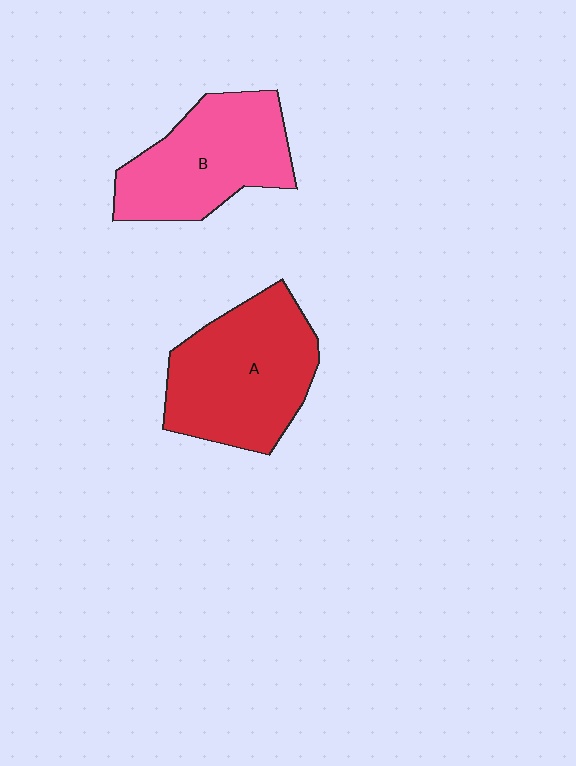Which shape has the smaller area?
Shape B (pink).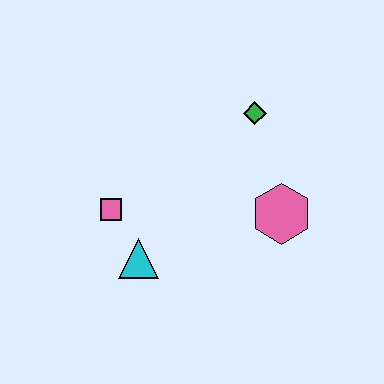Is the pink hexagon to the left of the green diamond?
No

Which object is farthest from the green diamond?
The cyan triangle is farthest from the green diamond.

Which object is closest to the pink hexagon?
The green diamond is closest to the pink hexagon.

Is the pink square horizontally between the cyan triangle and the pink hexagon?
No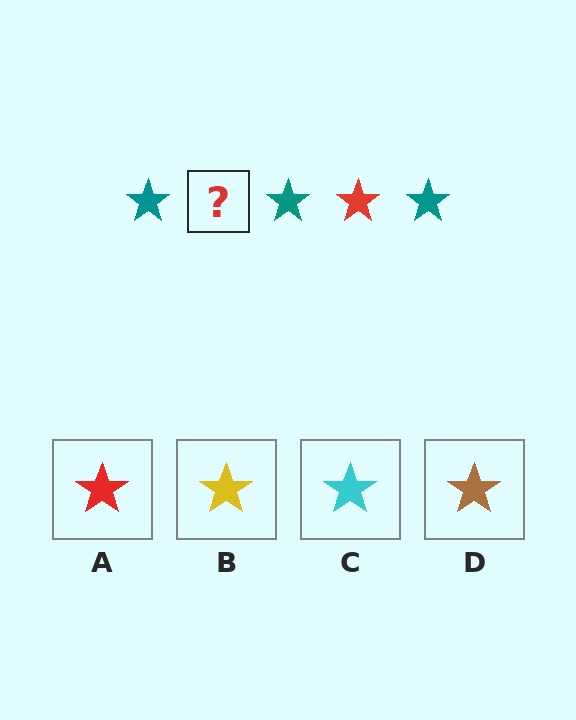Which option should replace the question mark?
Option A.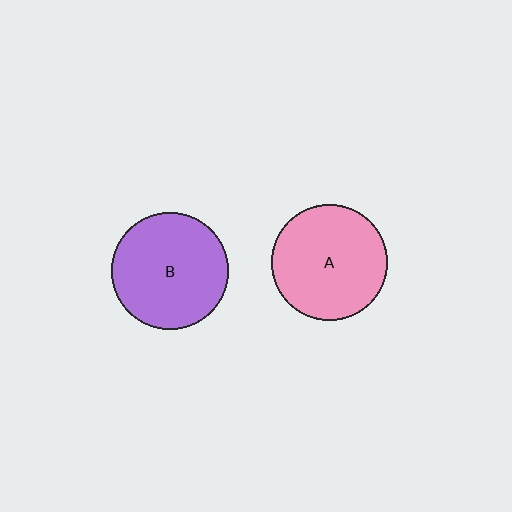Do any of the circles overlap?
No, none of the circles overlap.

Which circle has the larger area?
Circle B (purple).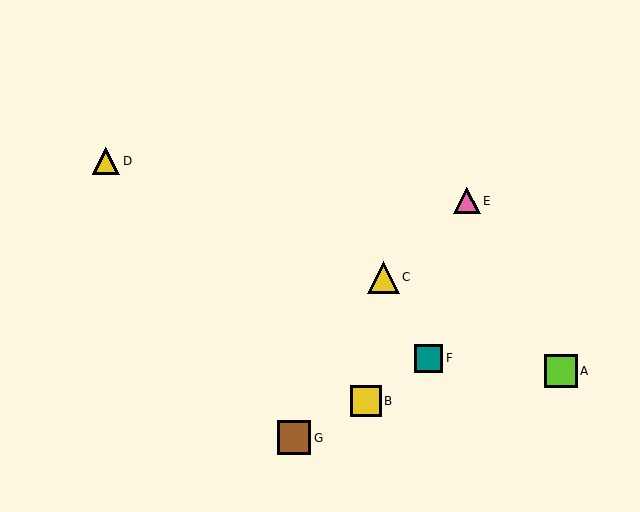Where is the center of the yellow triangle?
The center of the yellow triangle is at (384, 277).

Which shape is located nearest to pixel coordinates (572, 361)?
The lime square (labeled A) at (561, 371) is nearest to that location.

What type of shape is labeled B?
Shape B is a yellow square.